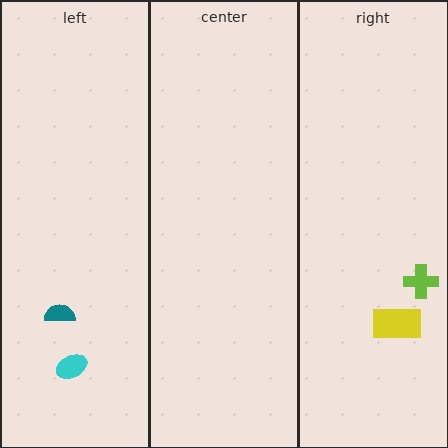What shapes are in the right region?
The yellow rectangle, the lime cross.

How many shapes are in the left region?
2.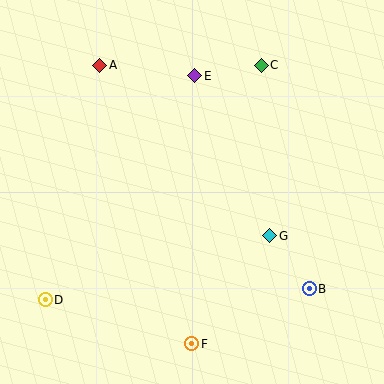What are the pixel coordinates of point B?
Point B is at (309, 289).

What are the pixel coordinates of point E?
Point E is at (195, 76).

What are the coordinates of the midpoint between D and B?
The midpoint between D and B is at (177, 294).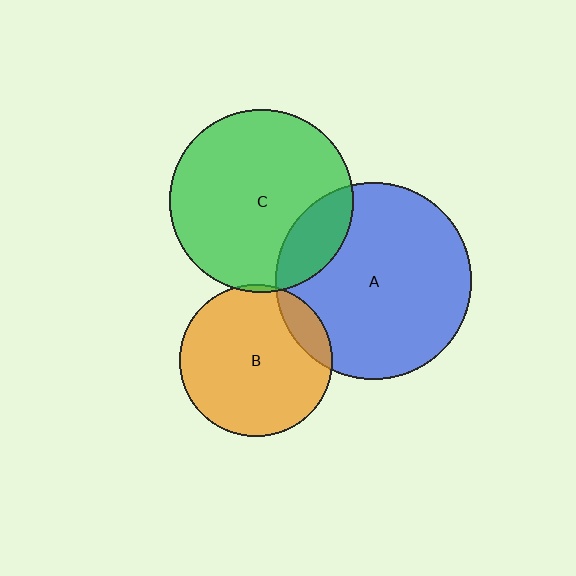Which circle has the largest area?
Circle A (blue).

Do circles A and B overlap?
Yes.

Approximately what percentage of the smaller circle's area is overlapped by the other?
Approximately 10%.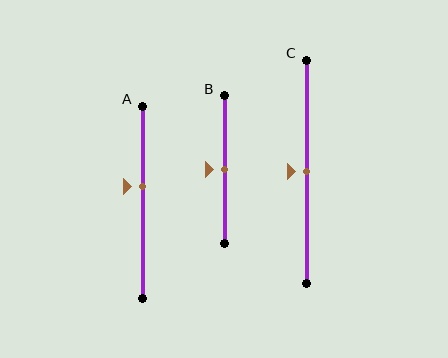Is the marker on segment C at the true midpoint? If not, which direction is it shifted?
Yes, the marker on segment C is at the true midpoint.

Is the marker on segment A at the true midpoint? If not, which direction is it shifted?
No, the marker on segment A is shifted upward by about 8% of the segment length.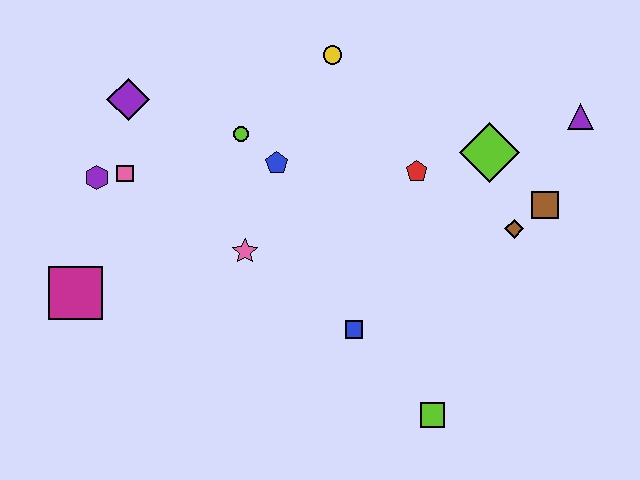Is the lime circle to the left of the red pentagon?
Yes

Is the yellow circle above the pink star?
Yes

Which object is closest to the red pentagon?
The lime diamond is closest to the red pentagon.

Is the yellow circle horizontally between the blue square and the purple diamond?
Yes